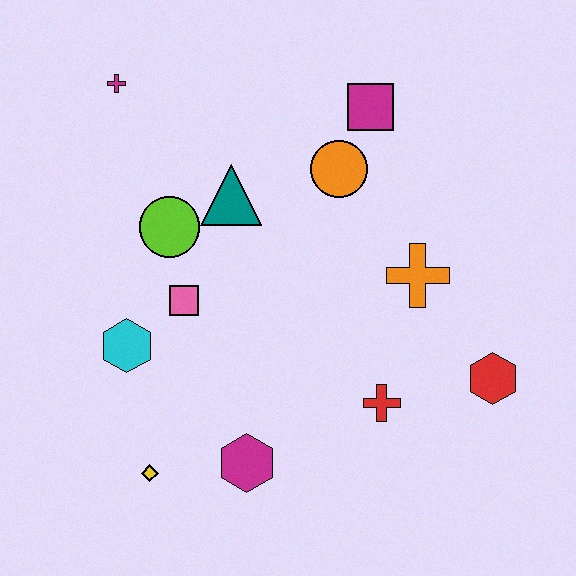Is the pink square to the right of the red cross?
No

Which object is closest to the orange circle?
The magenta square is closest to the orange circle.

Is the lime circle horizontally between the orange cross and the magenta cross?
Yes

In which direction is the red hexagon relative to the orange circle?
The red hexagon is below the orange circle.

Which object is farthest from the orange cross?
The magenta cross is farthest from the orange cross.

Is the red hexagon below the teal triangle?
Yes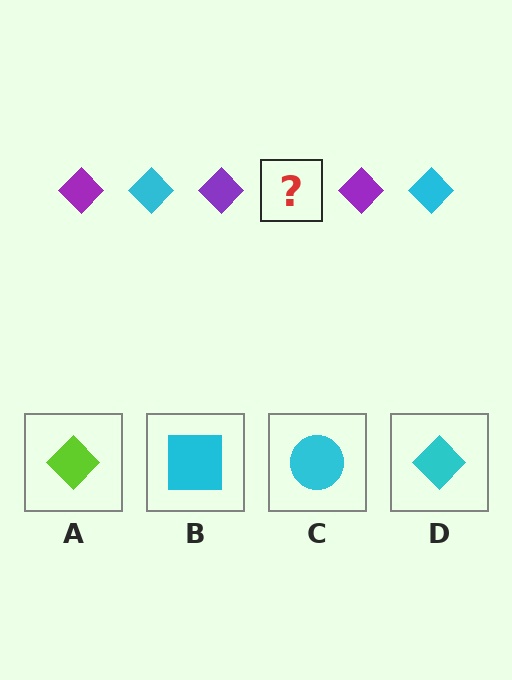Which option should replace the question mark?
Option D.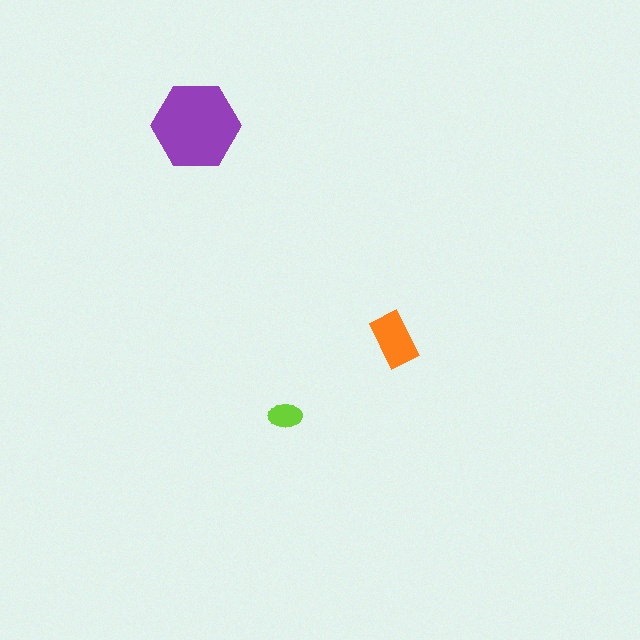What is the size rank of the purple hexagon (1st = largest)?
1st.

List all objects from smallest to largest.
The lime ellipse, the orange rectangle, the purple hexagon.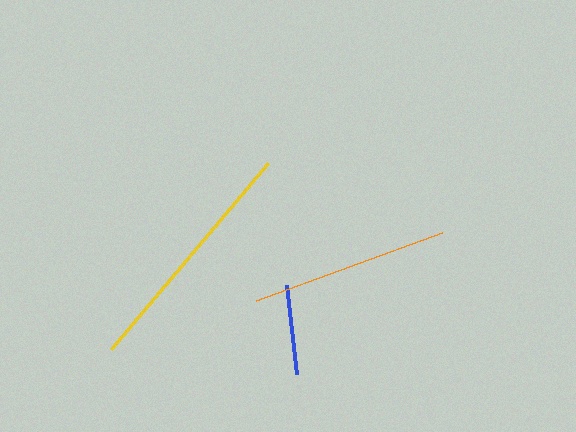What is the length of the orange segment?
The orange segment is approximately 198 pixels long.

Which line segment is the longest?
The yellow line is the longest at approximately 243 pixels.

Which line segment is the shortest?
The blue line is the shortest at approximately 89 pixels.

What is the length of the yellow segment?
The yellow segment is approximately 243 pixels long.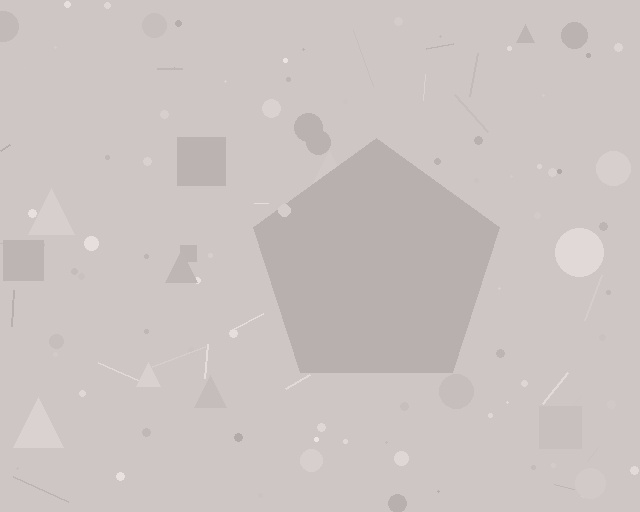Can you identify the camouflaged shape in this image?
The camouflaged shape is a pentagon.